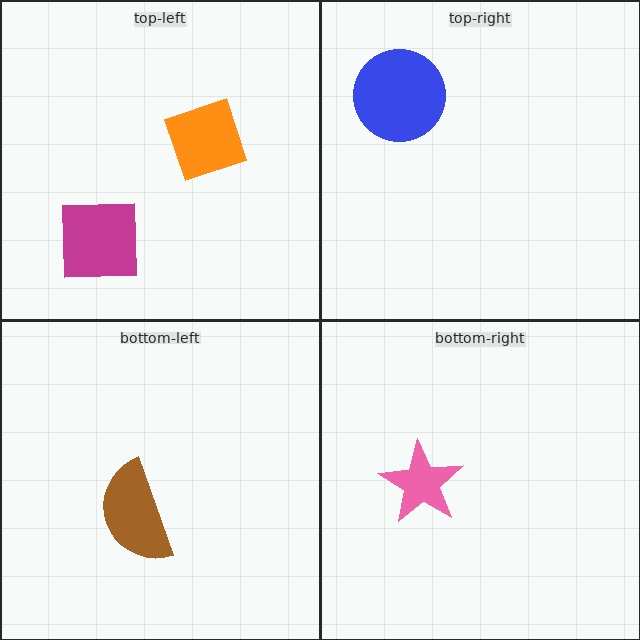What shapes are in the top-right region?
The blue circle.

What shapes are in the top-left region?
The magenta square, the orange square.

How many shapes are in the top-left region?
2.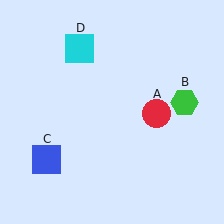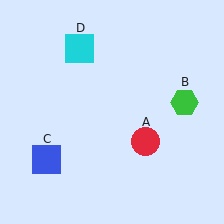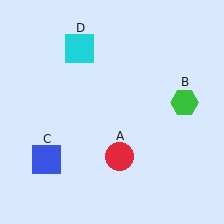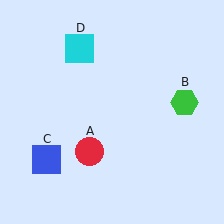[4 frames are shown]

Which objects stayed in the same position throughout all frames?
Green hexagon (object B) and blue square (object C) and cyan square (object D) remained stationary.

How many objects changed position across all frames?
1 object changed position: red circle (object A).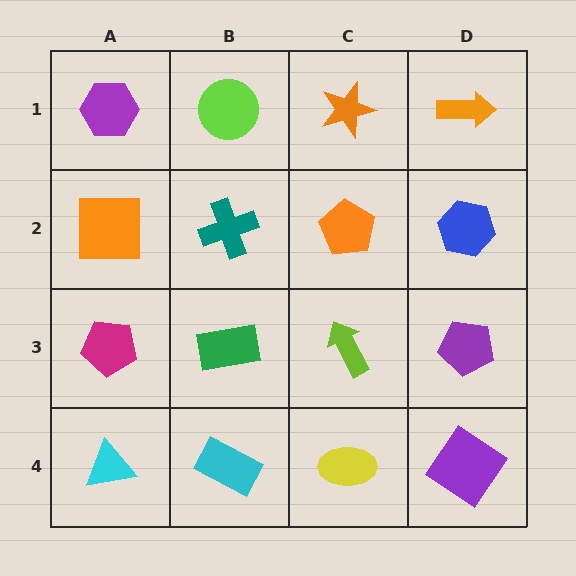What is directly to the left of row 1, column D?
An orange star.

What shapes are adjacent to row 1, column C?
An orange pentagon (row 2, column C), a lime circle (row 1, column B), an orange arrow (row 1, column D).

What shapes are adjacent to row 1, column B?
A teal cross (row 2, column B), a purple hexagon (row 1, column A), an orange star (row 1, column C).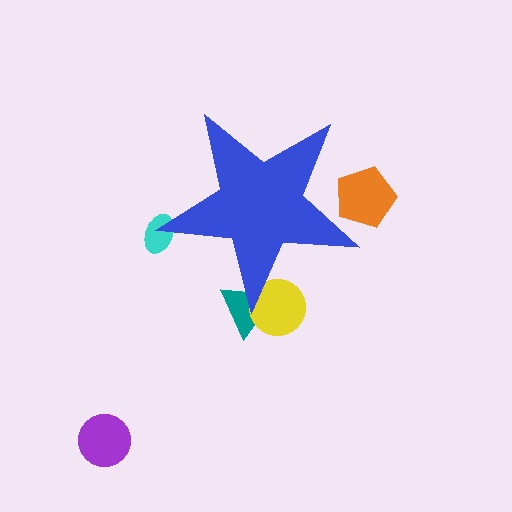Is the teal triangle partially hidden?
Yes, the teal triangle is partially hidden behind the blue star.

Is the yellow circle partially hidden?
Yes, the yellow circle is partially hidden behind the blue star.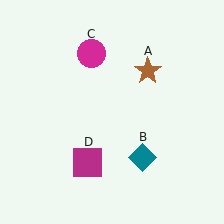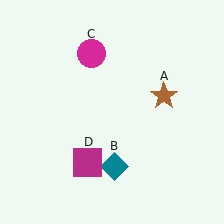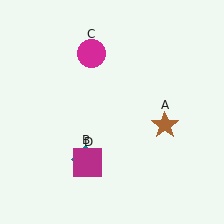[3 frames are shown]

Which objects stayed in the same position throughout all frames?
Magenta circle (object C) and magenta square (object D) remained stationary.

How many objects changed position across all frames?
2 objects changed position: brown star (object A), teal diamond (object B).